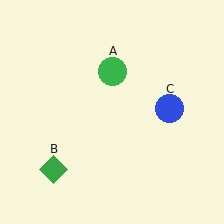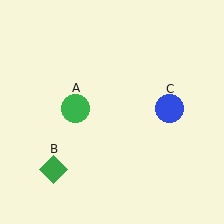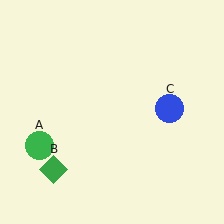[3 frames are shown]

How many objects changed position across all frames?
1 object changed position: green circle (object A).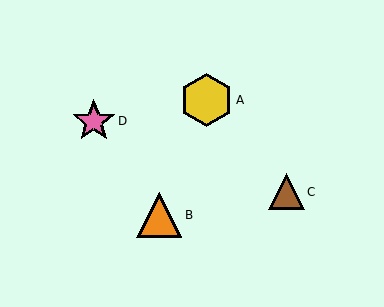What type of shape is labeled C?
Shape C is a brown triangle.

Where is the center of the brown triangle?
The center of the brown triangle is at (286, 192).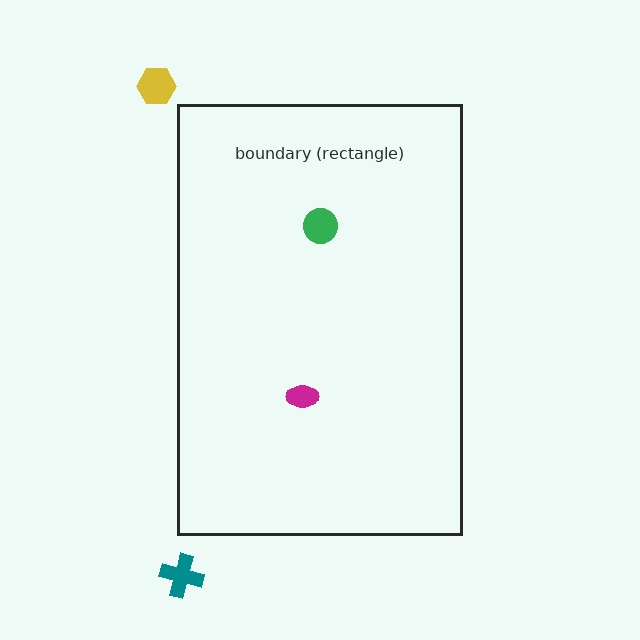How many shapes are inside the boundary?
2 inside, 2 outside.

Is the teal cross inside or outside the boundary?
Outside.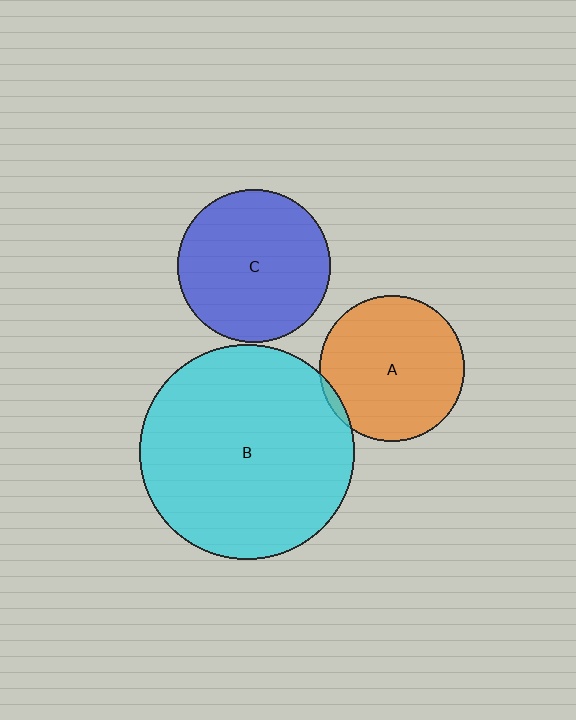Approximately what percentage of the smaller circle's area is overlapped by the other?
Approximately 5%.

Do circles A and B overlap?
Yes.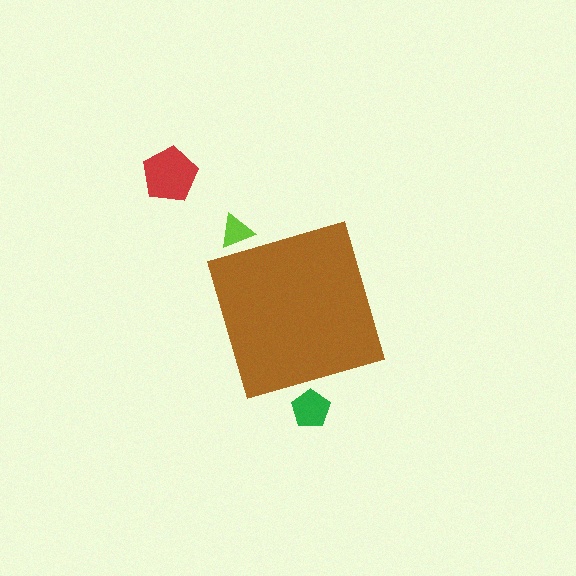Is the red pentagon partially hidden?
No, the red pentagon is fully visible.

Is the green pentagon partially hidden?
Yes, the green pentagon is partially hidden behind the brown diamond.